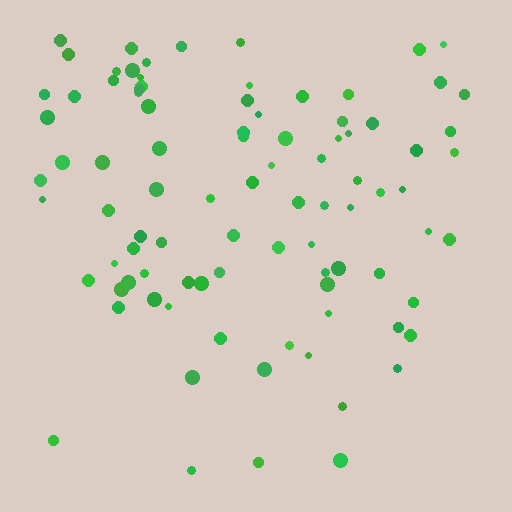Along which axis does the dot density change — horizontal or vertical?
Vertical.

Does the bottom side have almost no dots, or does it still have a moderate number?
Still a moderate number, just noticeably fewer than the top.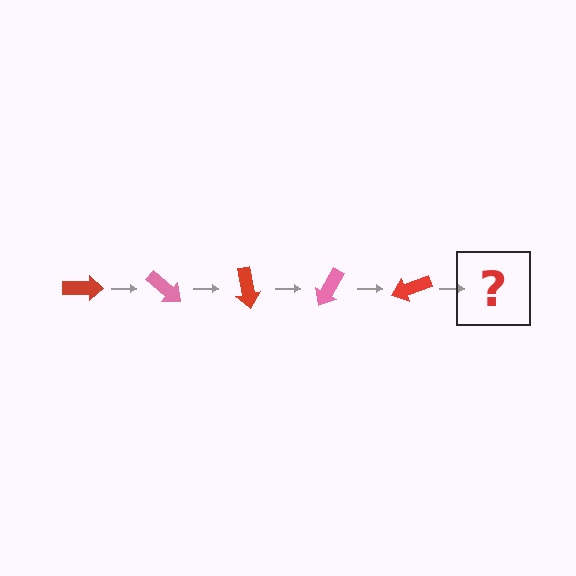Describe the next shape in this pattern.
It should be a pink arrow, rotated 200 degrees from the start.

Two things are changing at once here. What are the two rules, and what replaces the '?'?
The two rules are that it rotates 40 degrees each step and the color cycles through red and pink. The '?' should be a pink arrow, rotated 200 degrees from the start.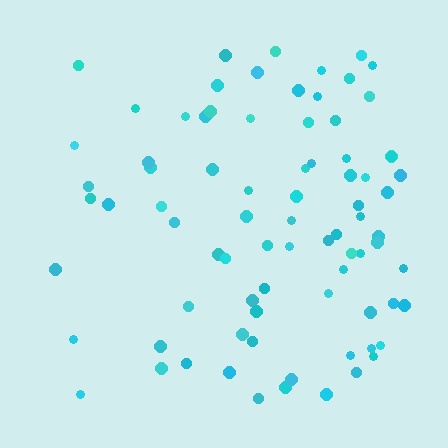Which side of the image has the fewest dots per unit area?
The left.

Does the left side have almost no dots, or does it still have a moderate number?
Still a moderate number, just noticeably fewer than the right.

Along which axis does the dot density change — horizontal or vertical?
Horizontal.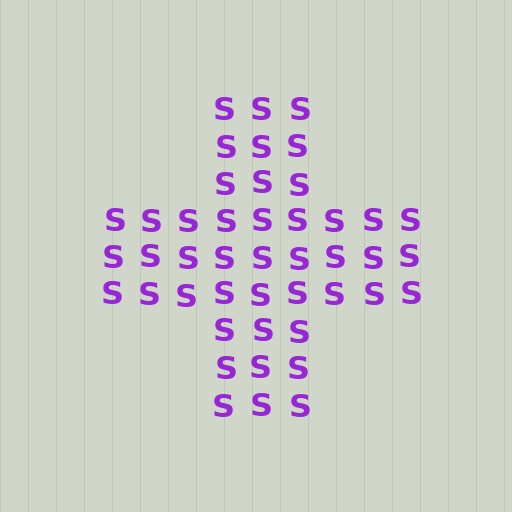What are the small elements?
The small elements are letter S's.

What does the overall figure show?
The overall figure shows a cross.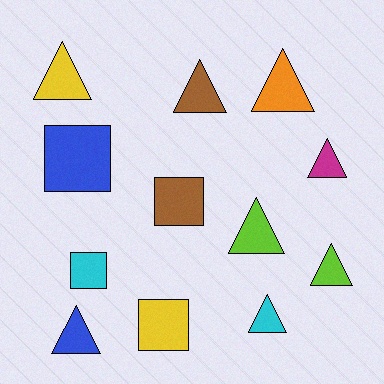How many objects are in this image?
There are 12 objects.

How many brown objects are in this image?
There are 2 brown objects.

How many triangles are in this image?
There are 8 triangles.